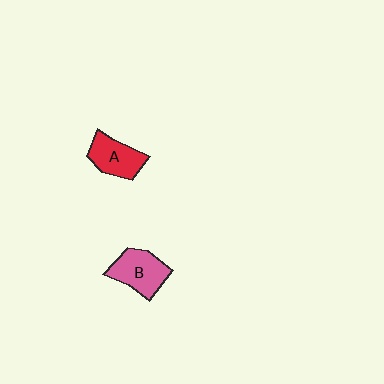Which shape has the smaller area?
Shape A (red).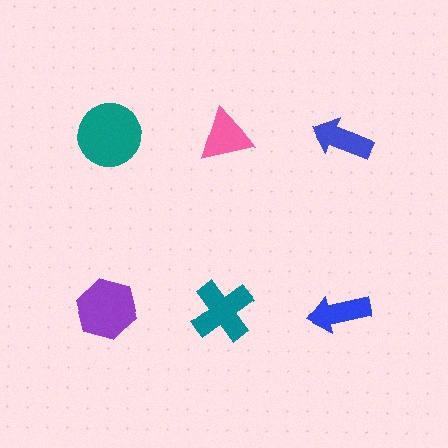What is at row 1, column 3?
A blue arrow.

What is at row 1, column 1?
A teal circle.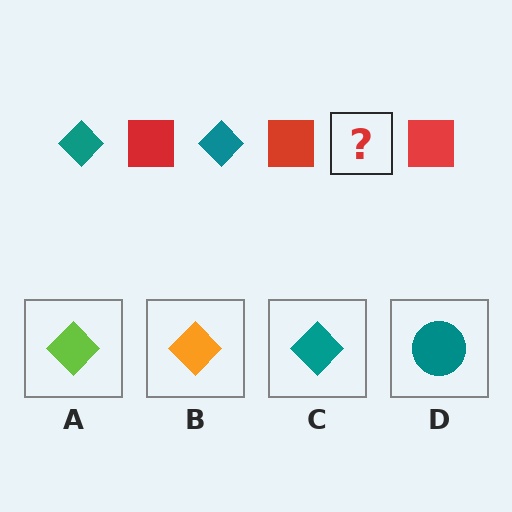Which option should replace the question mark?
Option C.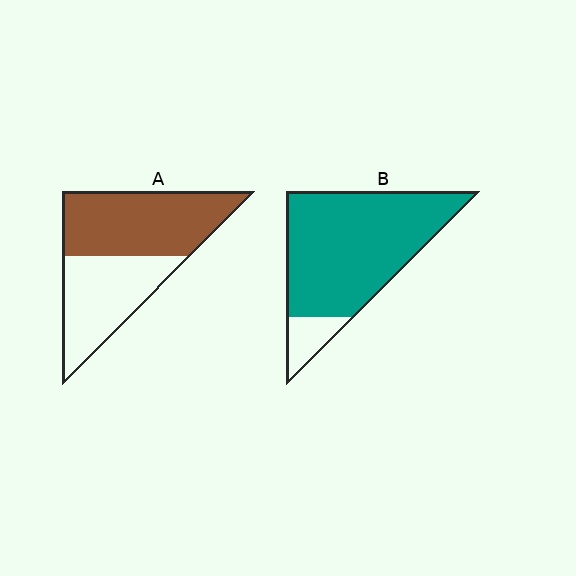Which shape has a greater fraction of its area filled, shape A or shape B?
Shape B.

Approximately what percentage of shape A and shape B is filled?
A is approximately 55% and B is approximately 90%.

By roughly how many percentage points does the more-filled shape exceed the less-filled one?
By roughly 30 percentage points (B over A).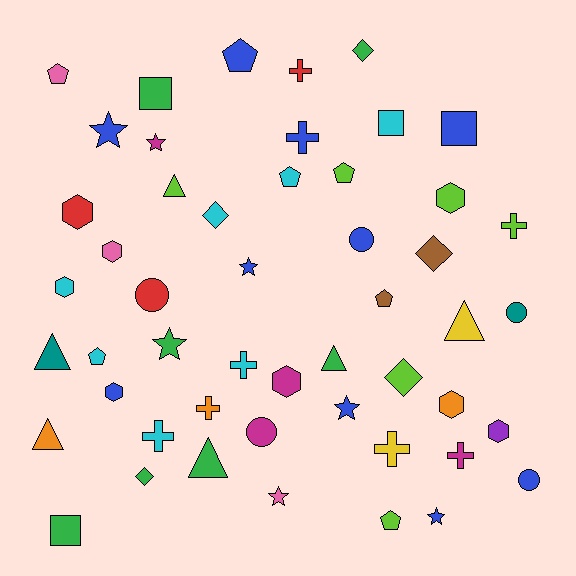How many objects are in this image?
There are 50 objects.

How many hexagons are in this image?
There are 8 hexagons.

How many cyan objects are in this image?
There are 7 cyan objects.